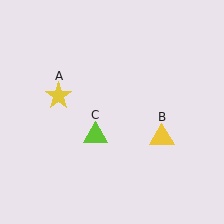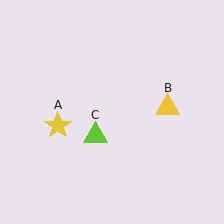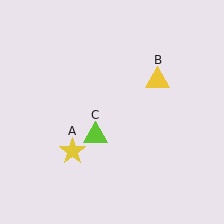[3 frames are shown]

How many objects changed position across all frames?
2 objects changed position: yellow star (object A), yellow triangle (object B).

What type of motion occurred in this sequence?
The yellow star (object A), yellow triangle (object B) rotated counterclockwise around the center of the scene.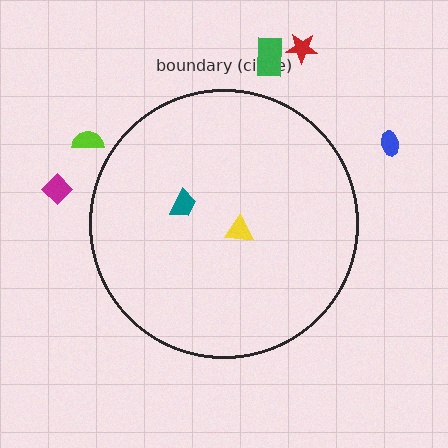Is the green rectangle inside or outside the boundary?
Outside.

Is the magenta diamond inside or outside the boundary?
Outside.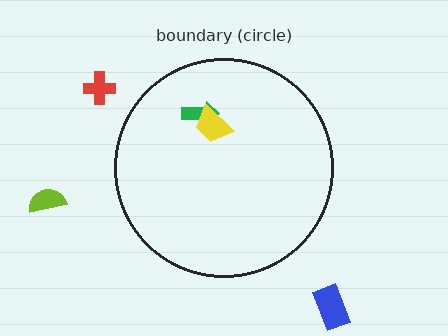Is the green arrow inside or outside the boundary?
Inside.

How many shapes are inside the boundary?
2 inside, 3 outside.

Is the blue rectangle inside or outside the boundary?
Outside.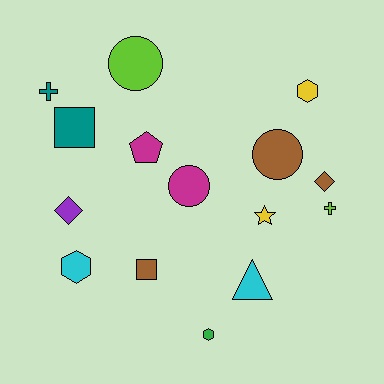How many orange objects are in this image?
There are no orange objects.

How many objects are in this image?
There are 15 objects.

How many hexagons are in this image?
There are 3 hexagons.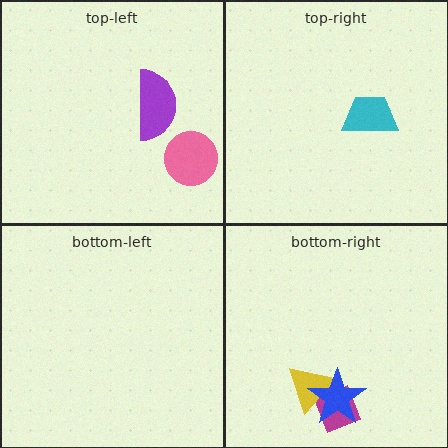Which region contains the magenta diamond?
The bottom-right region.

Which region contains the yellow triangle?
The bottom-right region.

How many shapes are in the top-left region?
2.